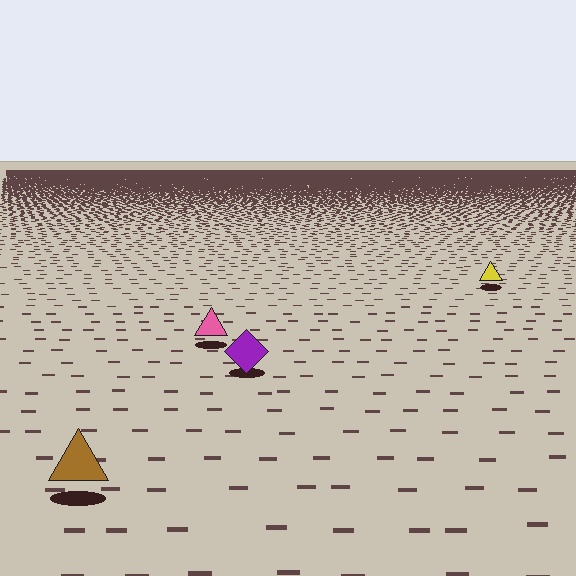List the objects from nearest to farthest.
From nearest to farthest: the brown triangle, the purple diamond, the pink triangle, the yellow triangle.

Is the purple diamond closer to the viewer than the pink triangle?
Yes. The purple diamond is closer — you can tell from the texture gradient: the ground texture is coarser near it.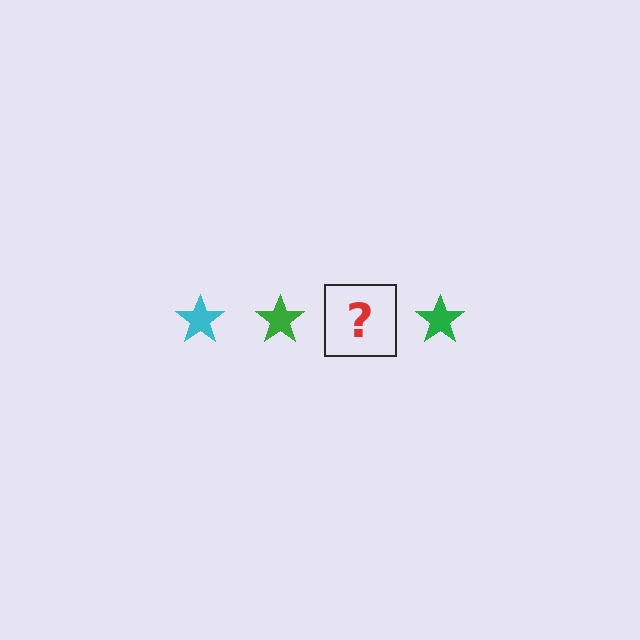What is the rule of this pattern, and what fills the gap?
The rule is that the pattern cycles through cyan, green stars. The gap should be filled with a cyan star.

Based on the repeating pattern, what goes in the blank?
The blank should be a cyan star.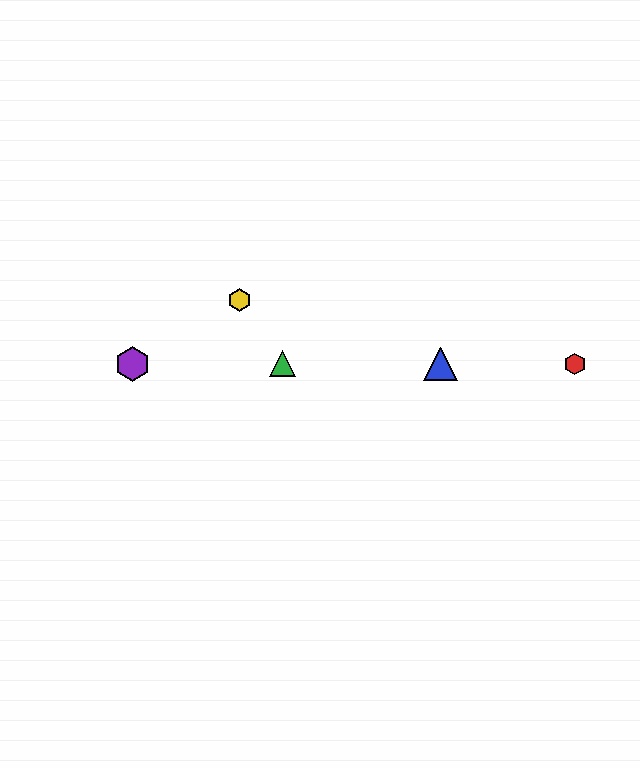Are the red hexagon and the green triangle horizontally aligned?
Yes, both are at y≈364.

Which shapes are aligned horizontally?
The red hexagon, the blue triangle, the green triangle, the purple hexagon are aligned horizontally.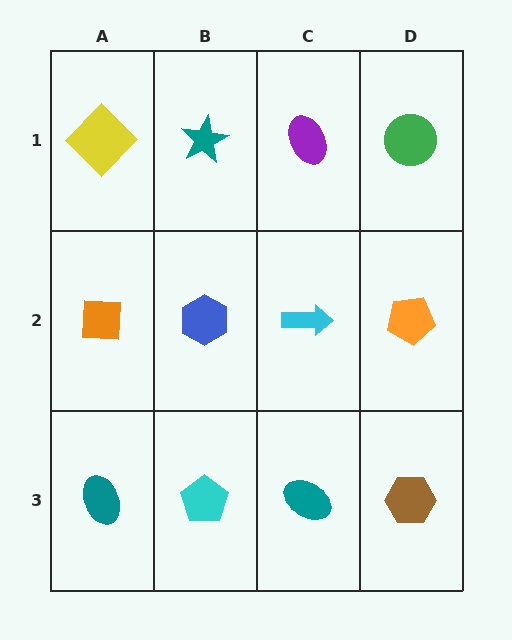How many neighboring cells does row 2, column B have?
4.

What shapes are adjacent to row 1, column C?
A cyan arrow (row 2, column C), a teal star (row 1, column B), a green circle (row 1, column D).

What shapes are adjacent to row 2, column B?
A teal star (row 1, column B), a cyan pentagon (row 3, column B), an orange square (row 2, column A), a cyan arrow (row 2, column C).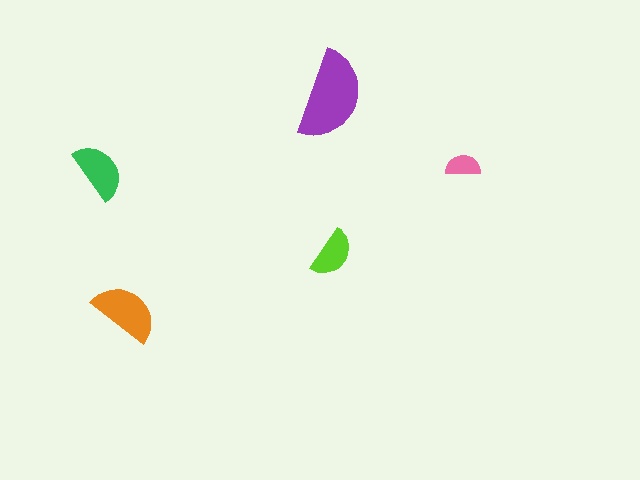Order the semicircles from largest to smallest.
the purple one, the orange one, the green one, the lime one, the pink one.